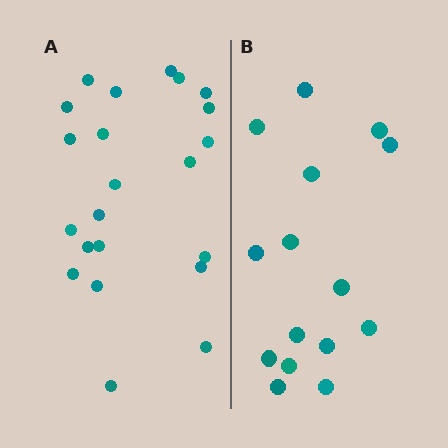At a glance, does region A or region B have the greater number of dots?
Region A (the left region) has more dots.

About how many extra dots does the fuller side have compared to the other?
Region A has roughly 8 or so more dots than region B.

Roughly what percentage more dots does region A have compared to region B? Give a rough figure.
About 45% more.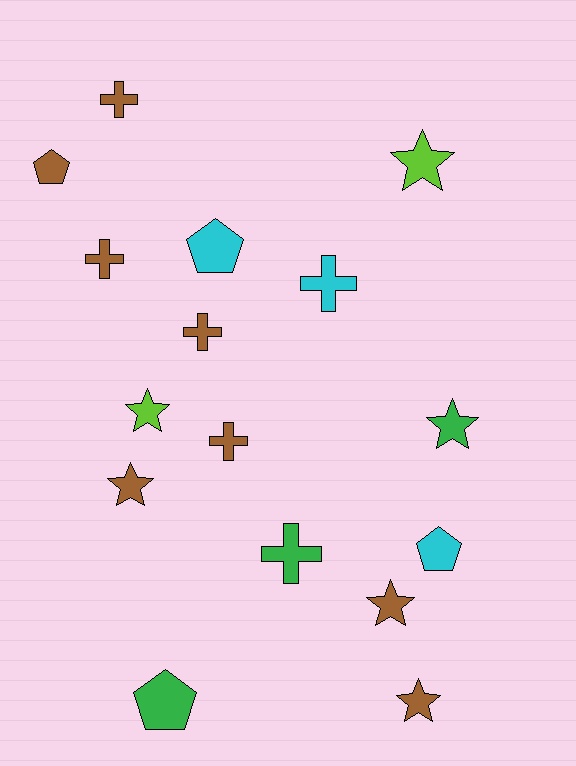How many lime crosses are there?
There are no lime crosses.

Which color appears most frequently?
Brown, with 8 objects.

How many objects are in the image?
There are 16 objects.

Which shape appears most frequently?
Star, with 6 objects.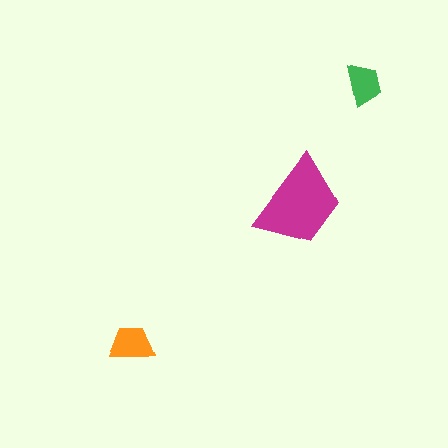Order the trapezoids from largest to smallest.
the magenta one, the orange one, the green one.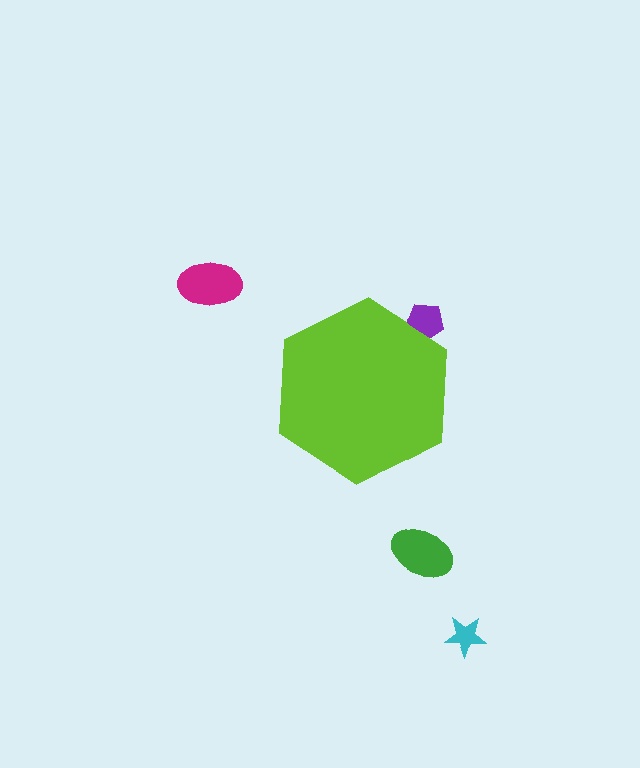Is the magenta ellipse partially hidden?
No, the magenta ellipse is fully visible.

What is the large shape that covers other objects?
A lime hexagon.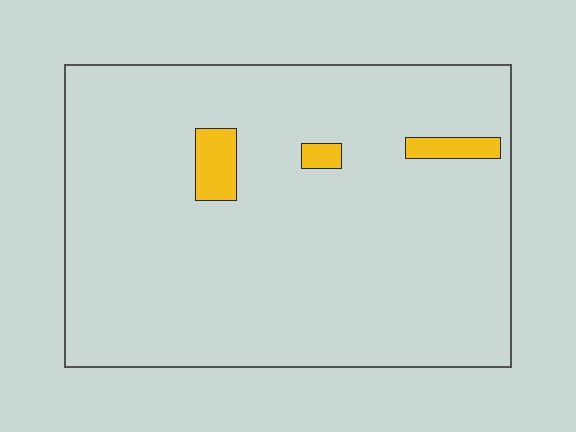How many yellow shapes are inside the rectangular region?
3.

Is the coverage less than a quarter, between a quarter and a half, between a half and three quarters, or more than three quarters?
Less than a quarter.